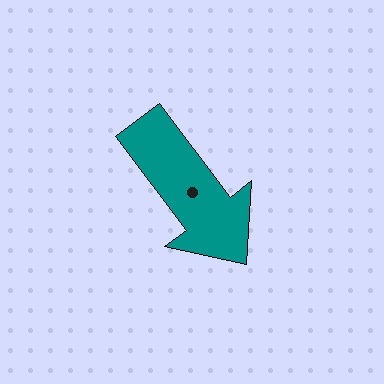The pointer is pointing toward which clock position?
Roughly 5 o'clock.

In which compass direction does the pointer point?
Southeast.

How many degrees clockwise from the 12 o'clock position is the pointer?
Approximately 143 degrees.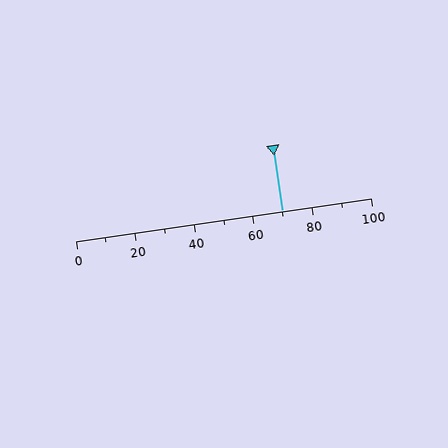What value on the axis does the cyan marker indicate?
The marker indicates approximately 70.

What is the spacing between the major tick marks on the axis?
The major ticks are spaced 20 apart.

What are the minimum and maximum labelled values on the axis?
The axis runs from 0 to 100.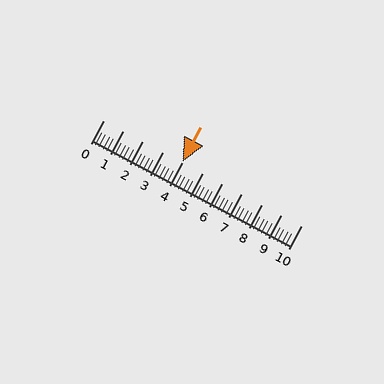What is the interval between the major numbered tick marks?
The major tick marks are spaced 1 units apart.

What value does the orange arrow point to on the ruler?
The orange arrow points to approximately 4.0.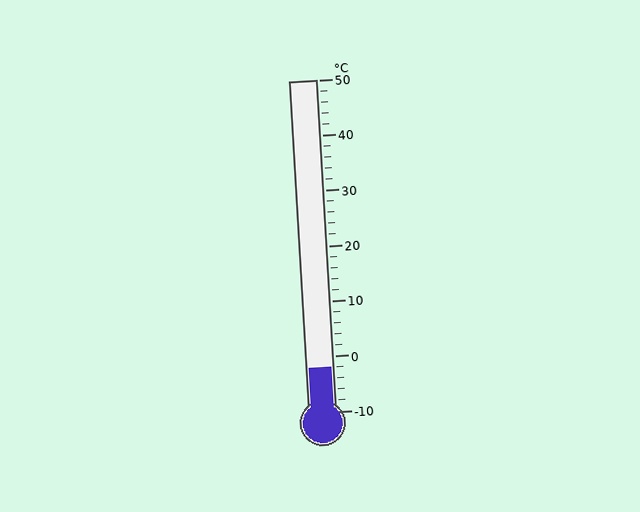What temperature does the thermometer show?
The thermometer shows approximately -2°C.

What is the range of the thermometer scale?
The thermometer scale ranges from -10°C to 50°C.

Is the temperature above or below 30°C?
The temperature is below 30°C.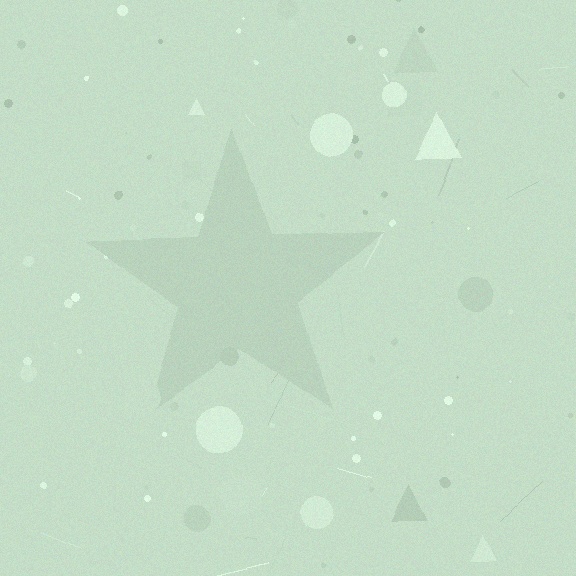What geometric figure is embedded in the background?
A star is embedded in the background.